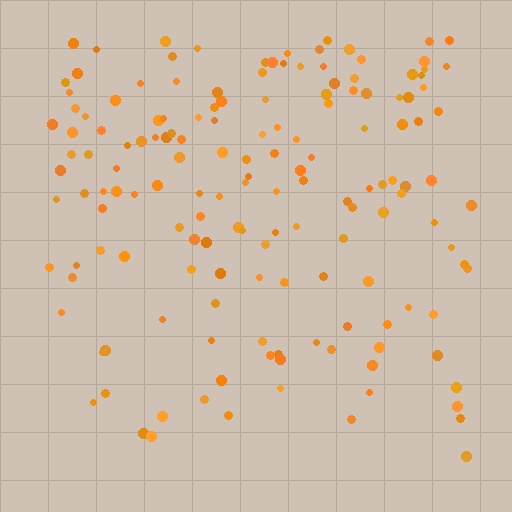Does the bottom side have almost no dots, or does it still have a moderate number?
Still a moderate number, just noticeably fewer than the top.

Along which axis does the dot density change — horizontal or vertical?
Vertical.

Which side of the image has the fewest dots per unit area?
The bottom.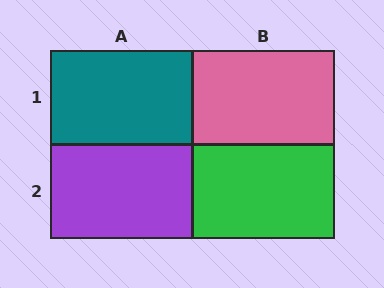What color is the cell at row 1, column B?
Pink.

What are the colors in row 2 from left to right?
Purple, green.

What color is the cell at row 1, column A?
Teal.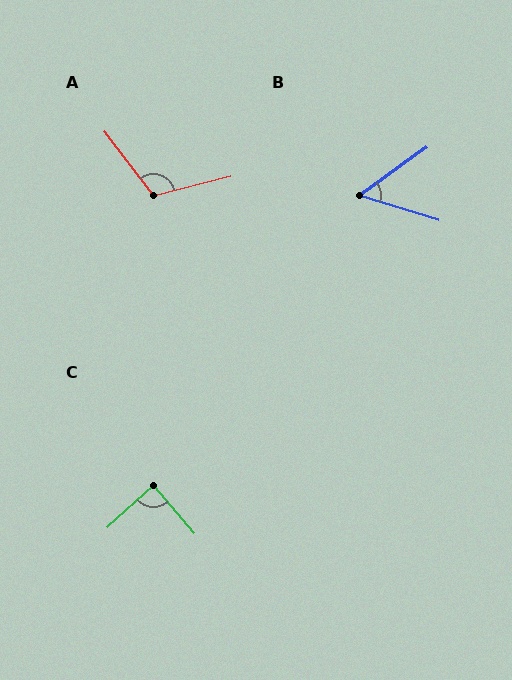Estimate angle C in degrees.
Approximately 89 degrees.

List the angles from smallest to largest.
B (53°), C (89°), A (113°).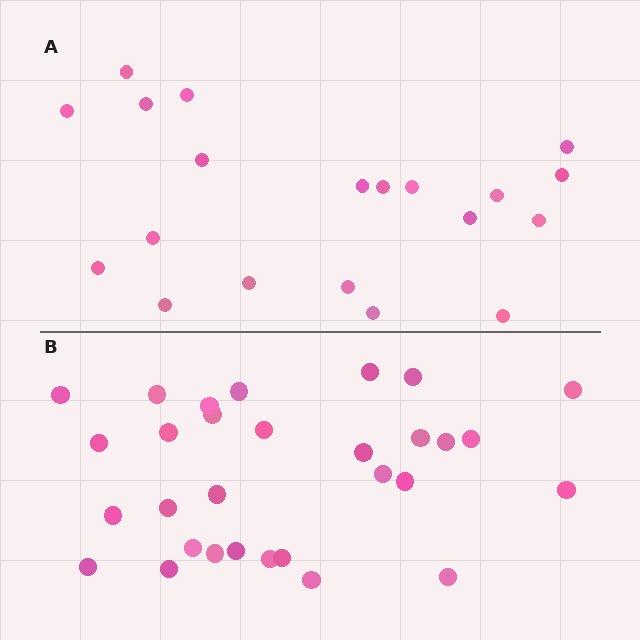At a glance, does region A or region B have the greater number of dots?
Region B (the bottom region) has more dots.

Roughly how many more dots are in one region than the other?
Region B has roughly 10 or so more dots than region A.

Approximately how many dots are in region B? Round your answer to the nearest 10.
About 30 dots.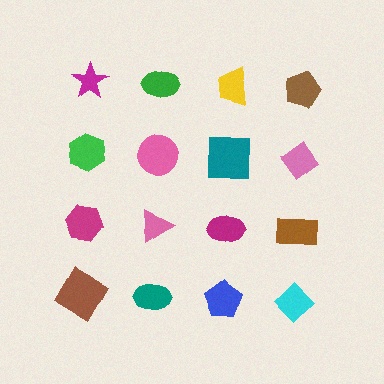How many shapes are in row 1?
4 shapes.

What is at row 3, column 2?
A pink triangle.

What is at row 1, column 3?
A yellow trapezoid.